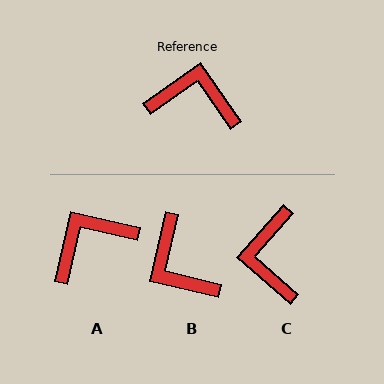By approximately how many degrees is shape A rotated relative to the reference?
Approximately 42 degrees counter-clockwise.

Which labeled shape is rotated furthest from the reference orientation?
B, about 132 degrees away.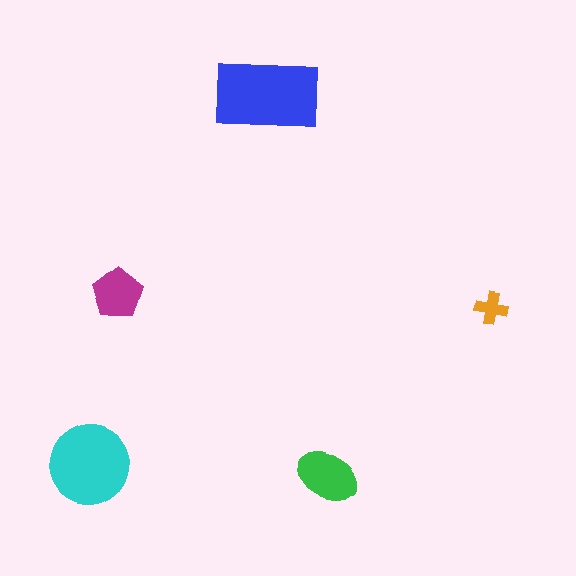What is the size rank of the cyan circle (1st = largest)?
2nd.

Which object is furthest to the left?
The cyan circle is leftmost.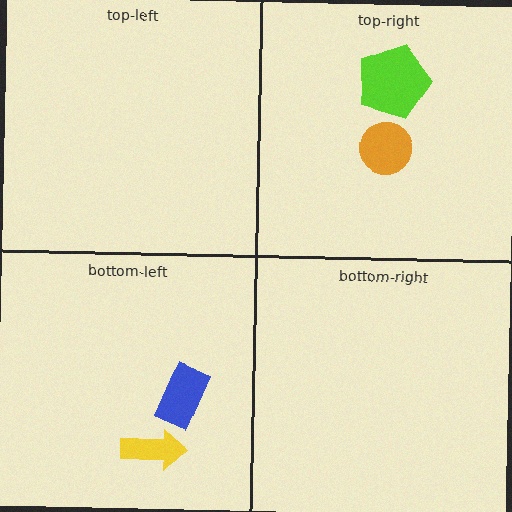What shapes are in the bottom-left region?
The yellow arrow, the blue rectangle.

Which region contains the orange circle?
The top-right region.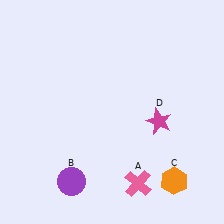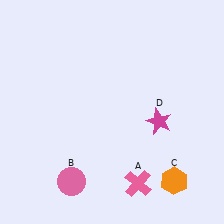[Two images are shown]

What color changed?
The circle (B) changed from purple in Image 1 to pink in Image 2.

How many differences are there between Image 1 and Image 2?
There is 1 difference between the two images.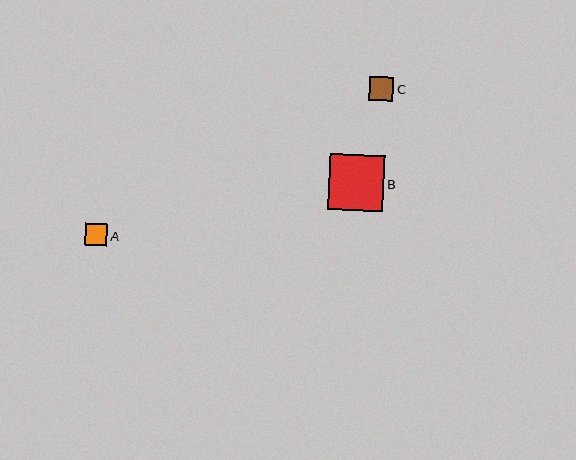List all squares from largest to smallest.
From largest to smallest: B, C, A.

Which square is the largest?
Square B is the largest with a size of approximately 55 pixels.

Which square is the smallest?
Square A is the smallest with a size of approximately 22 pixels.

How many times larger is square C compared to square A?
Square C is approximately 1.1 times the size of square A.